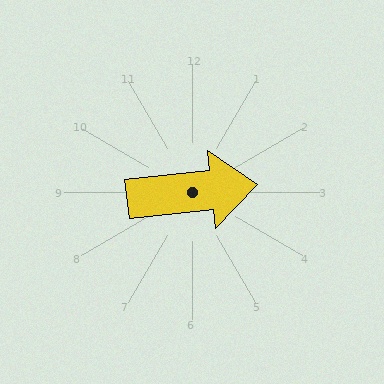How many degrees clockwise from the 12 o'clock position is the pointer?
Approximately 84 degrees.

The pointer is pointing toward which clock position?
Roughly 3 o'clock.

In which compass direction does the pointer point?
East.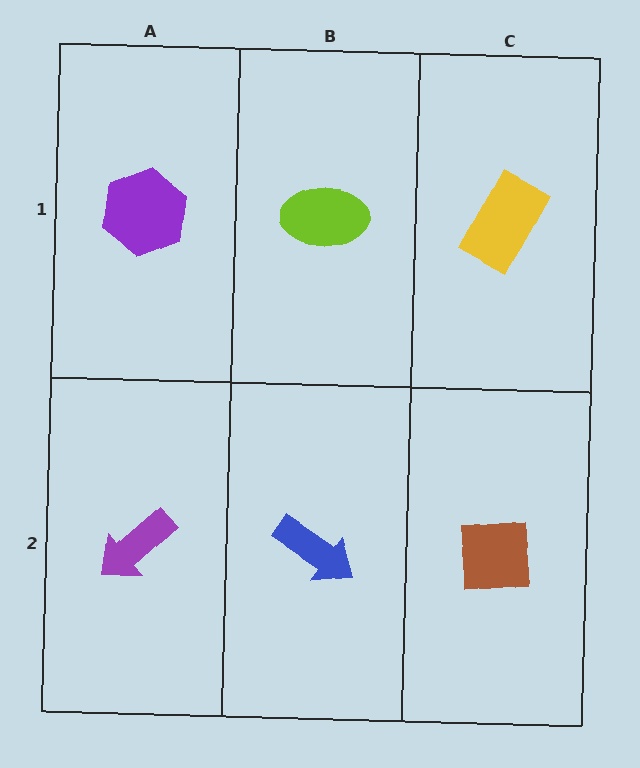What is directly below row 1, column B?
A blue arrow.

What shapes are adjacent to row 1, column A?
A purple arrow (row 2, column A), a lime ellipse (row 1, column B).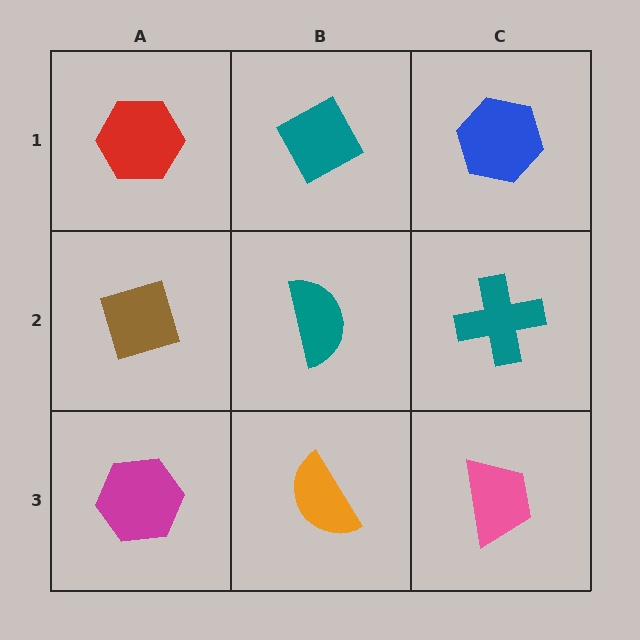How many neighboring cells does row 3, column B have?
3.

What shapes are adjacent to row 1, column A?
A brown diamond (row 2, column A), a teal diamond (row 1, column B).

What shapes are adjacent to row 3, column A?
A brown diamond (row 2, column A), an orange semicircle (row 3, column B).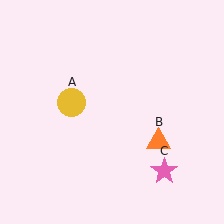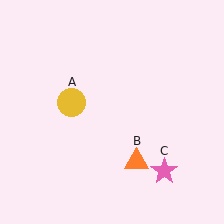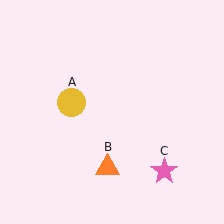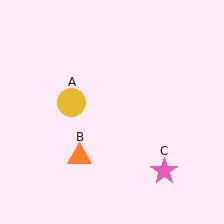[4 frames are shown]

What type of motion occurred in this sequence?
The orange triangle (object B) rotated clockwise around the center of the scene.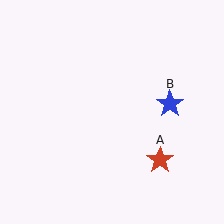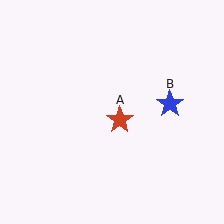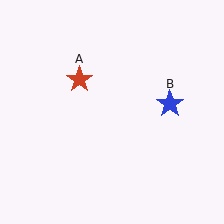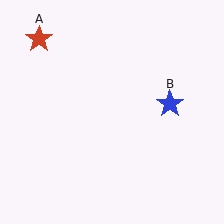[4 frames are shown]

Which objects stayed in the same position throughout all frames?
Blue star (object B) remained stationary.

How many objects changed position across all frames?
1 object changed position: red star (object A).